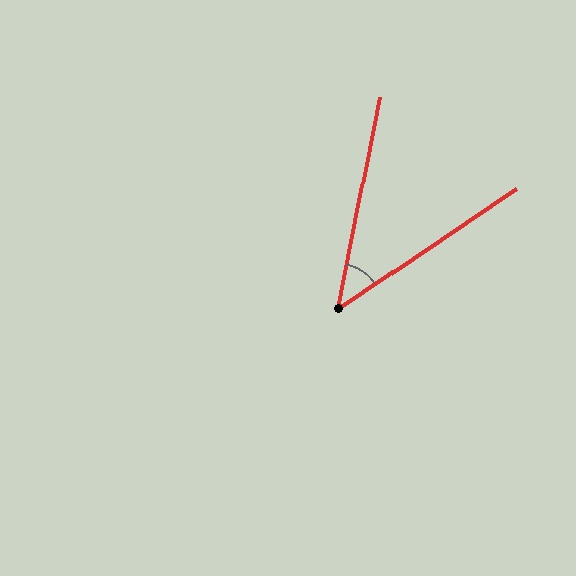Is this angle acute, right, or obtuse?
It is acute.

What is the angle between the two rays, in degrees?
Approximately 45 degrees.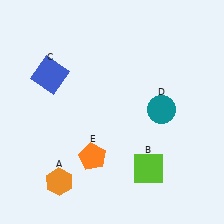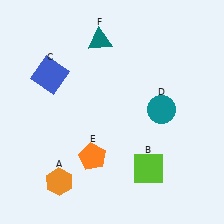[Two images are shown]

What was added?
A teal triangle (F) was added in Image 2.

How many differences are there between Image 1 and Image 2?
There is 1 difference between the two images.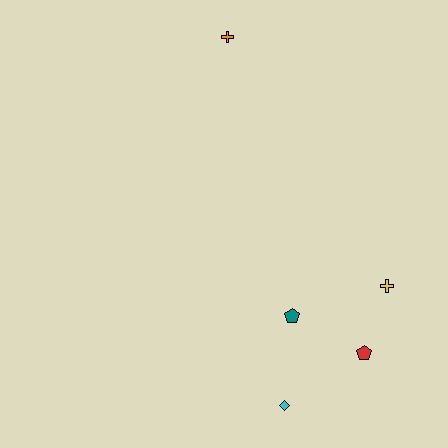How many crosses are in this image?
There are 2 crosses.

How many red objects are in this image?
There is 1 red object.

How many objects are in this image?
There are 5 objects.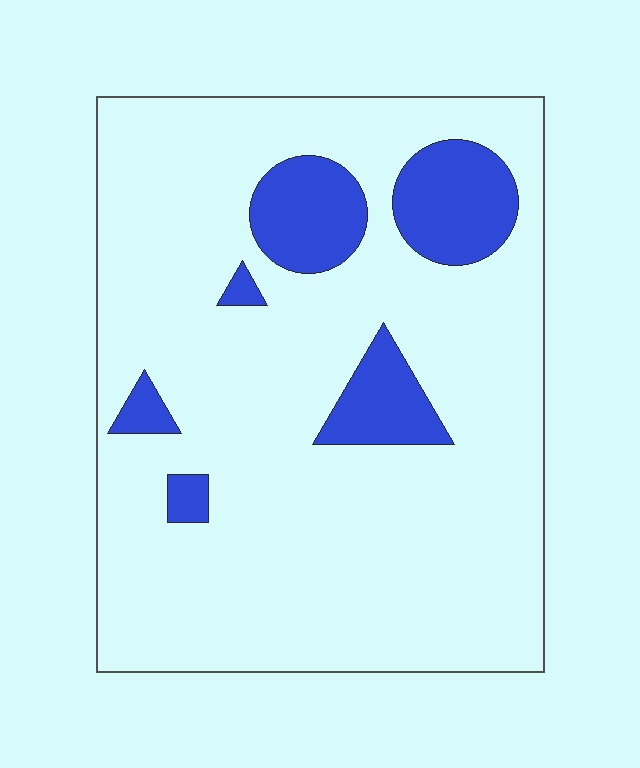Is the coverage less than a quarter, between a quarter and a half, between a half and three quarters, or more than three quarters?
Less than a quarter.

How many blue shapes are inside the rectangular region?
6.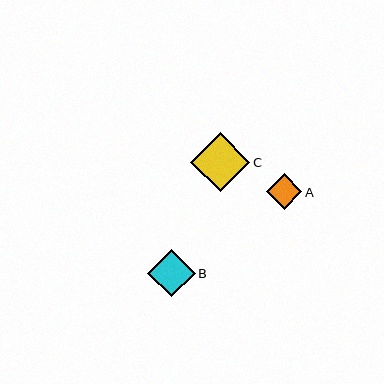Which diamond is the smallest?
Diamond A is the smallest with a size of approximately 36 pixels.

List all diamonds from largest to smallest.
From largest to smallest: C, B, A.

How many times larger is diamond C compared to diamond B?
Diamond C is approximately 1.3 times the size of diamond B.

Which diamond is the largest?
Diamond C is the largest with a size of approximately 59 pixels.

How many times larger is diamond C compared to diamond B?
Diamond C is approximately 1.3 times the size of diamond B.